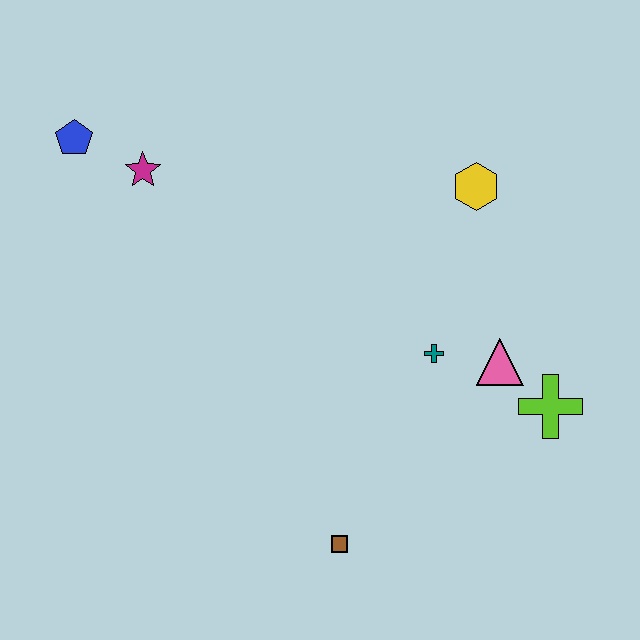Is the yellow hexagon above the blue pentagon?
No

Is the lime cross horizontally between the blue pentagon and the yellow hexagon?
No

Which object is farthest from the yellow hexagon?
The blue pentagon is farthest from the yellow hexagon.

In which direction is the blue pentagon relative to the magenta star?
The blue pentagon is to the left of the magenta star.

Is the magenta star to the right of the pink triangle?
No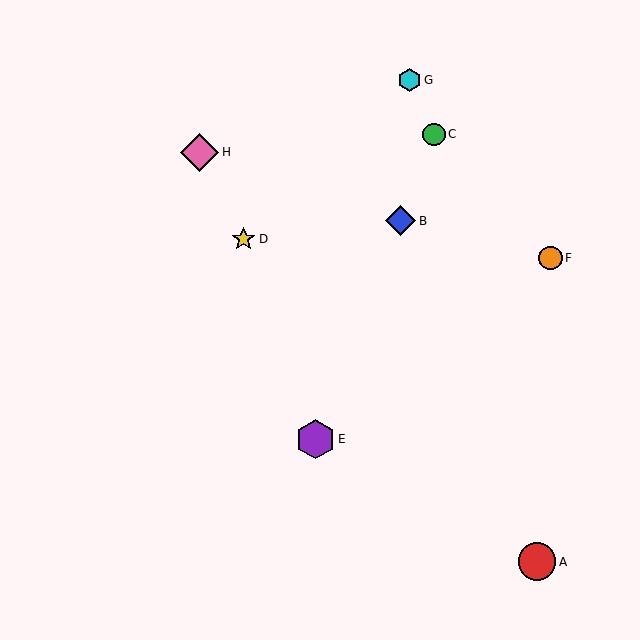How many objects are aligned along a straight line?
3 objects (B, C, E) are aligned along a straight line.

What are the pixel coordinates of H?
Object H is at (199, 152).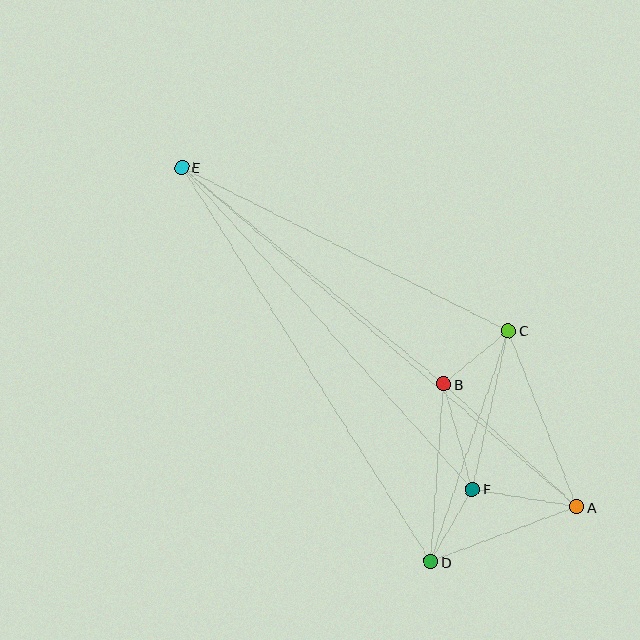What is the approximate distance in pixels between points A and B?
The distance between A and B is approximately 181 pixels.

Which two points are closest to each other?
Points D and F are closest to each other.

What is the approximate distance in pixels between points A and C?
The distance between A and C is approximately 189 pixels.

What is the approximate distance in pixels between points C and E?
The distance between C and E is approximately 365 pixels.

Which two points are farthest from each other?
Points A and E are farthest from each other.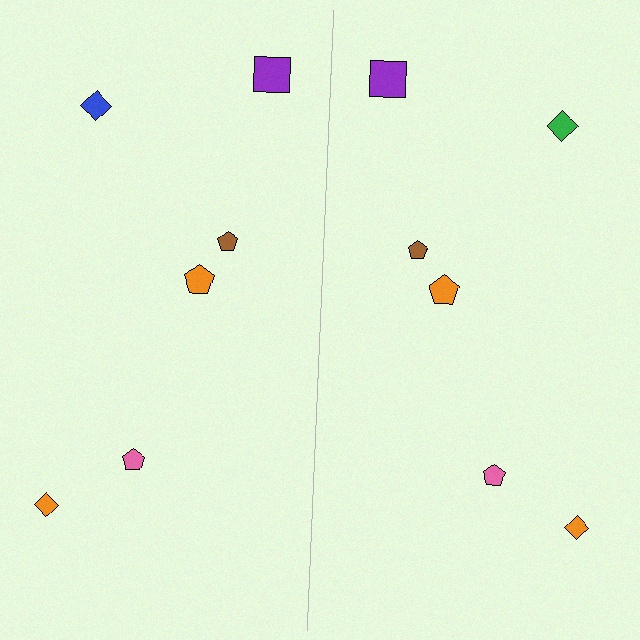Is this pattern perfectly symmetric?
No, the pattern is not perfectly symmetric. The green diamond on the right side breaks the symmetry — its mirror counterpart is blue.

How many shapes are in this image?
There are 12 shapes in this image.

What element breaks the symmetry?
The green diamond on the right side breaks the symmetry — its mirror counterpart is blue.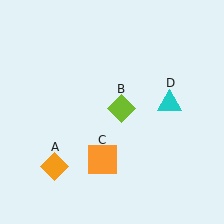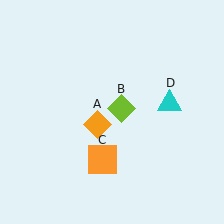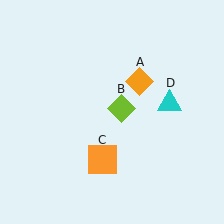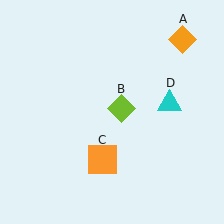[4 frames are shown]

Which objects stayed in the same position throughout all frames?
Lime diamond (object B) and orange square (object C) and cyan triangle (object D) remained stationary.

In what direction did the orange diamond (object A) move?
The orange diamond (object A) moved up and to the right.